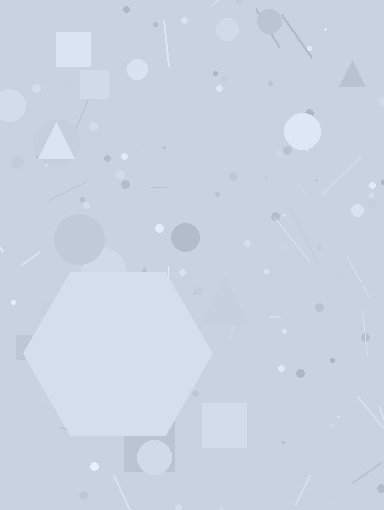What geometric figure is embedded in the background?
A hexagon is embedded in the background.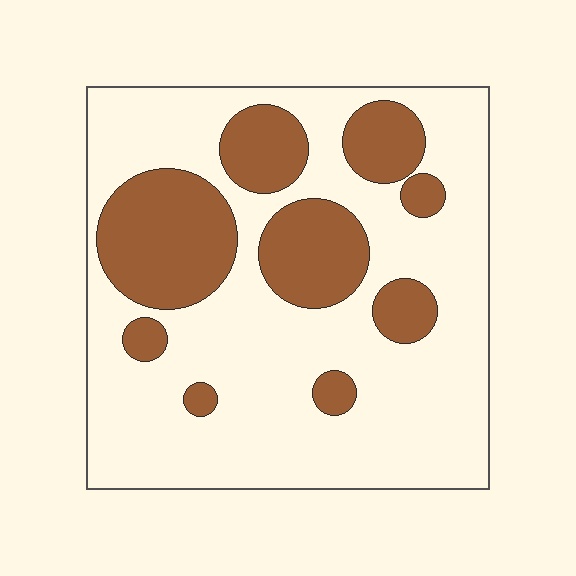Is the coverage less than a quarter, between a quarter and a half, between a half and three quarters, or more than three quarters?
Between a quarter and a half.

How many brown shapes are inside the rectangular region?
9.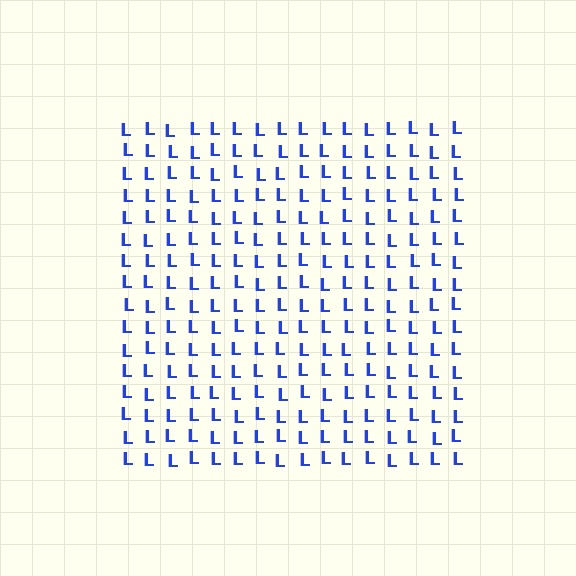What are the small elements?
The small elements are letter L's.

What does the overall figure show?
The overall figure shows a square.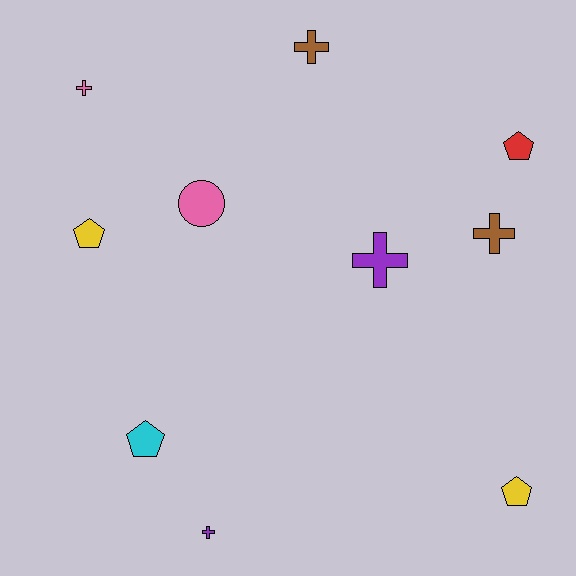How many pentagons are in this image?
There are 4 pentagons.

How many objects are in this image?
There are 10 objects.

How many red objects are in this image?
There is 1 red object.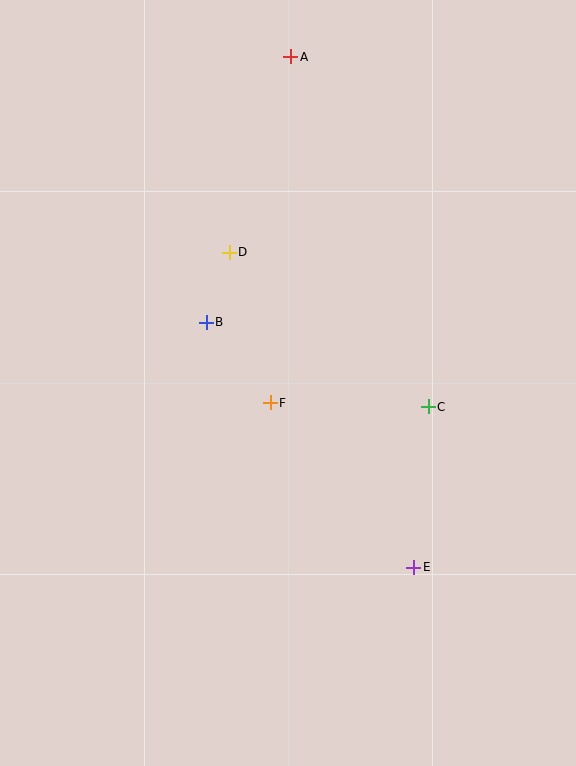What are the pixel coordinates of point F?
Point F is at (270, 403).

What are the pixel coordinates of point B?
Point B is at (206, 322).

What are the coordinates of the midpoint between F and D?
The midpoint between F and D is at (250, 328).